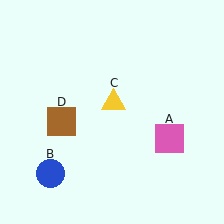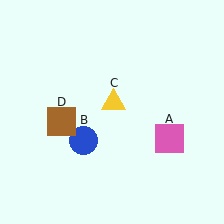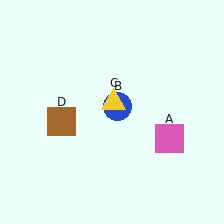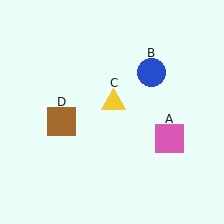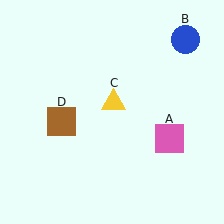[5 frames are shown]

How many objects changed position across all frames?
1 object changed position: blue circle (object B).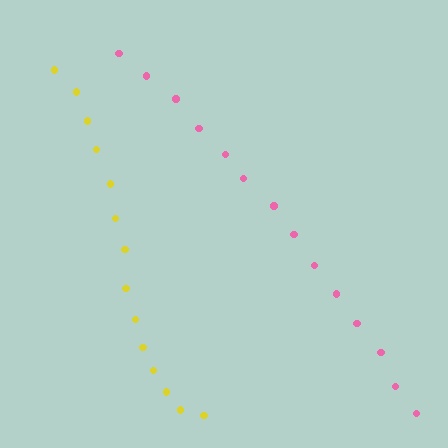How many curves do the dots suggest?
There are 2 distinct paths.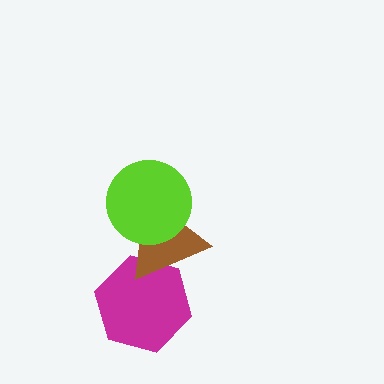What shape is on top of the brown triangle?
The lime circle is on top of the brown triangle.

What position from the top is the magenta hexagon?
The magenta hexagon is 3rd from the top.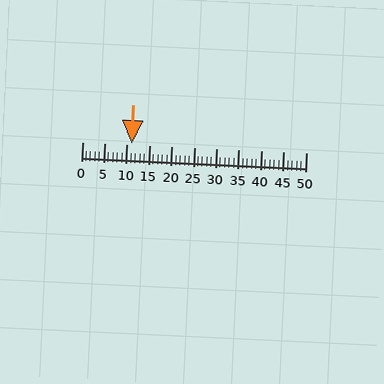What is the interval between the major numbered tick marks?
The major tick marks are spaced 5 units apart.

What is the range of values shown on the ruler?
The ruler shows values from 0 to 50.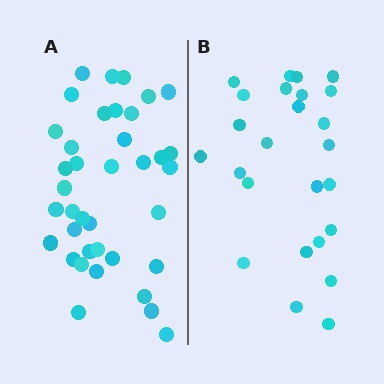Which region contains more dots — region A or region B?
Region A (the left region) has more dots.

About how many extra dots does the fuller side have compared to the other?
Region A has approximately 15 more dots than region B.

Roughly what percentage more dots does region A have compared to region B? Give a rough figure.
About 50% more.